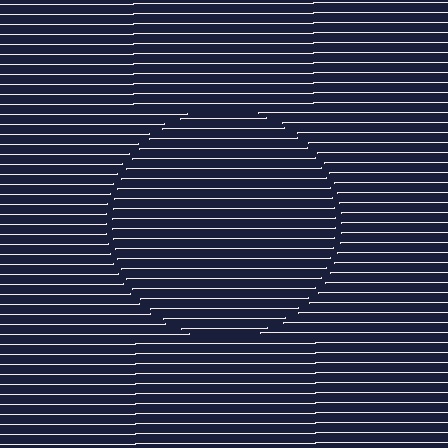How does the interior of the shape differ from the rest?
The interior of the shape contains the same grating, shifted by half a period — the contour is defined by the phase discontinuity where line-ends from the inner and outer gratings abut.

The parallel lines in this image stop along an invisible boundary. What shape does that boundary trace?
An illusory circle. The interior of the shape contains the same grating, shifted by half a period — the contour is defined by the phase discontinuity where line-ends from the inner and outer gratings abut.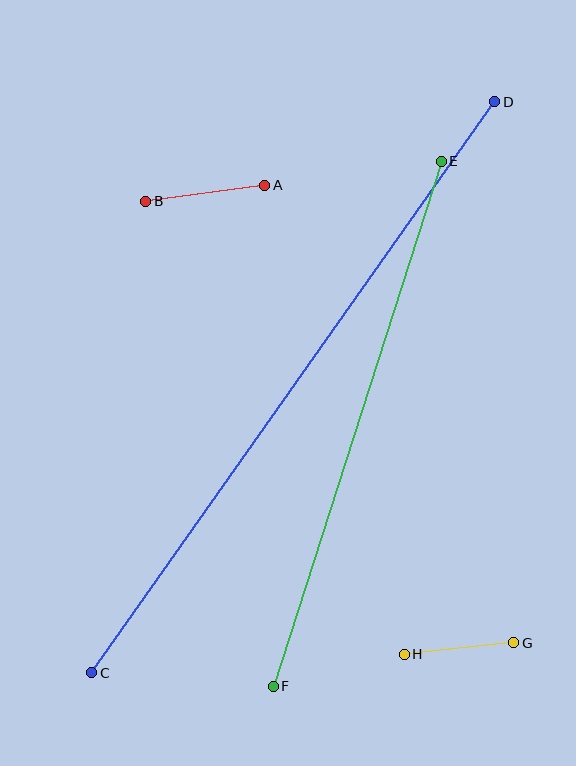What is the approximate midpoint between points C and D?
The midpoint is at approximately (293, 387) pixels.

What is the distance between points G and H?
The distance is approximately 111 pixels.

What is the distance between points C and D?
The distance is approximately 699 pixels.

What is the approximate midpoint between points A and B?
The midpoint is at approximately (205, 193) pixels.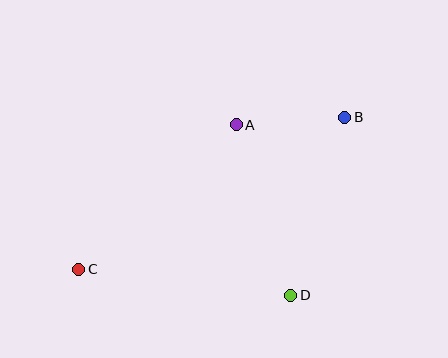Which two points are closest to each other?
Points A and B are closest to each other.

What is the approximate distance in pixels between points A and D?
The distance between A and D is approximately 179 pixels.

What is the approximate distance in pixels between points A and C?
The distance between A and C is approximately 214 pixels.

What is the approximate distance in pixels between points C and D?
The distance between C and D is approximately 214 pixels.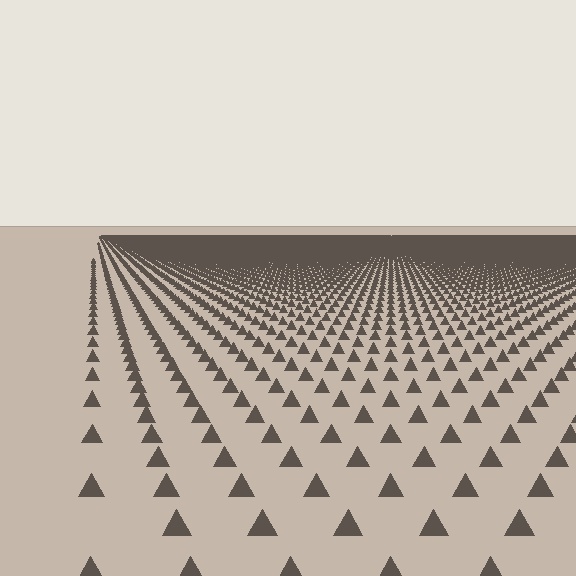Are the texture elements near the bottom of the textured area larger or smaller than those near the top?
Larger. Near the bottom, elements are closer to the viewer and appear at a bigger on-screen size.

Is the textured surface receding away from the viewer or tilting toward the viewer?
The surface is receding away from the viewer. Texture elements get smaller and denser toward the top.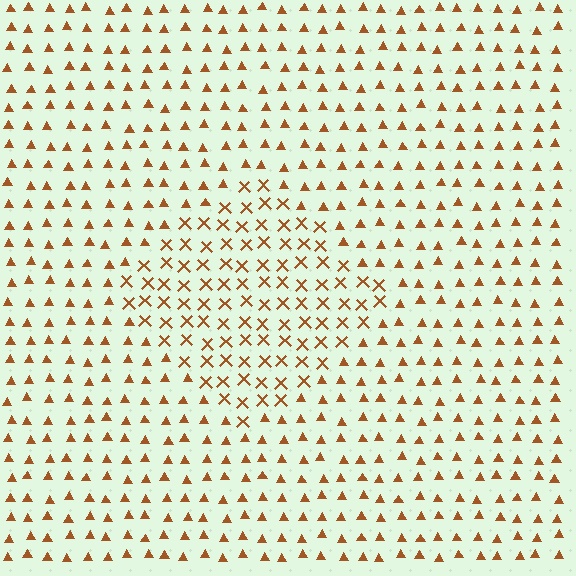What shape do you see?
I see a diamond.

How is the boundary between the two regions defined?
The boundary is defined by a change in element shape: X marks inside vs. triangles outside. All elements share the same color and spacing.